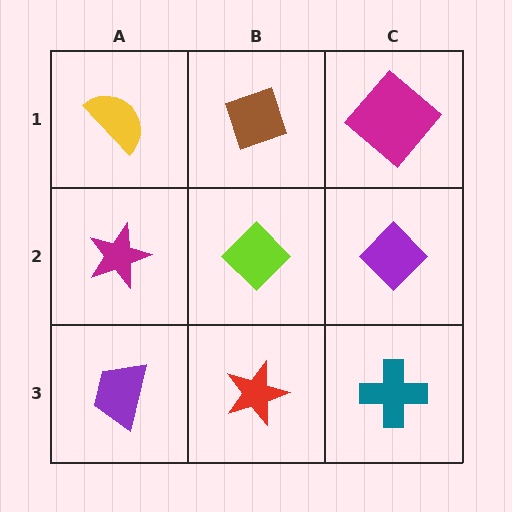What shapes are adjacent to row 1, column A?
A magenta star (row 2, column A), a brown diamond (row 1, column B).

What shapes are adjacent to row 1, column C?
A purple diamond (row 2, column C), a brown diamond (row 1, column B).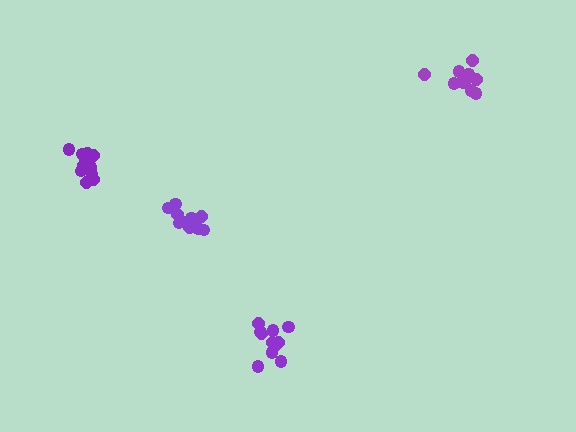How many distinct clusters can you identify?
There are 4 distinct clusters.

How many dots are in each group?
Group 1: 13 dots, Group 2: 14 dots, Group 3: 11 dots, Group 4: 11 dots (49 total).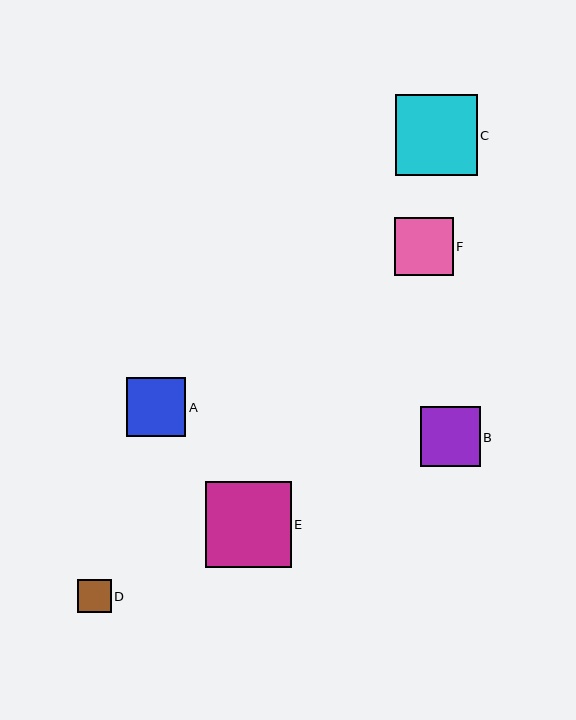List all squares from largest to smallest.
From largest to smallest: E, C, B, A, F, D.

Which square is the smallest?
Square D is the smallest with a size of approximately 33 pixels.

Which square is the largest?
Square E is the largest with a size of approximately 86 pixels.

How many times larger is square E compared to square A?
Square E is approximately 1.5 times the size of square A.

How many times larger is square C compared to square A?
Square C is approximately 1.4 times the size of square A.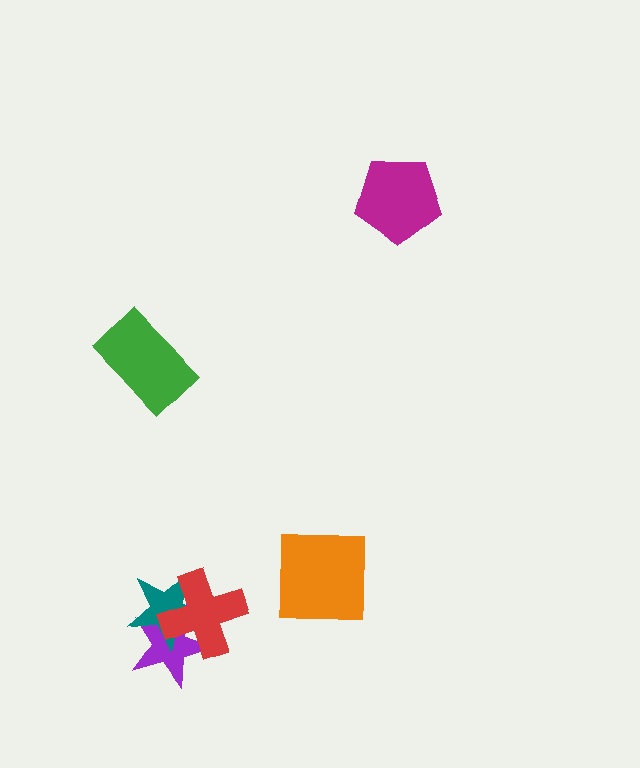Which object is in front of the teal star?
The red cross is in front of the teal star.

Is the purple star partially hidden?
Yes, it is partially covered by another shape.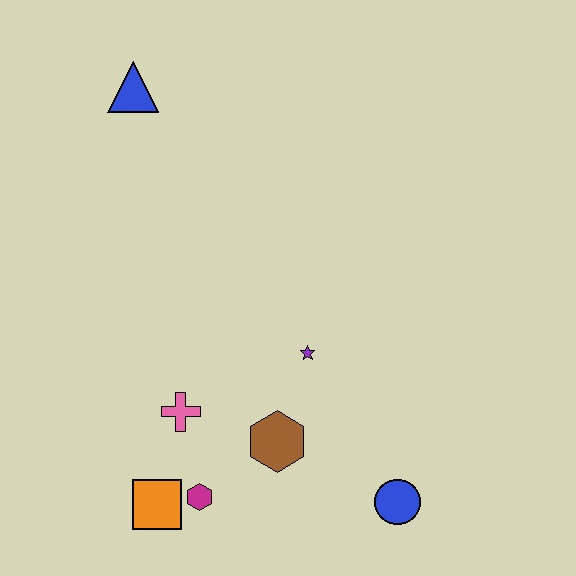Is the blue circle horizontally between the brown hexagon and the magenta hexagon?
No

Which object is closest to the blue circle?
The brown hexagon is closest to the blue circle.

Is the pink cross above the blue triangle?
No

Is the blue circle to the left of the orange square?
No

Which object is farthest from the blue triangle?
The blue circle is farthest from the blue triangle.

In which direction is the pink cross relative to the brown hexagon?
The pink cross is to the left of the brown hexagon.